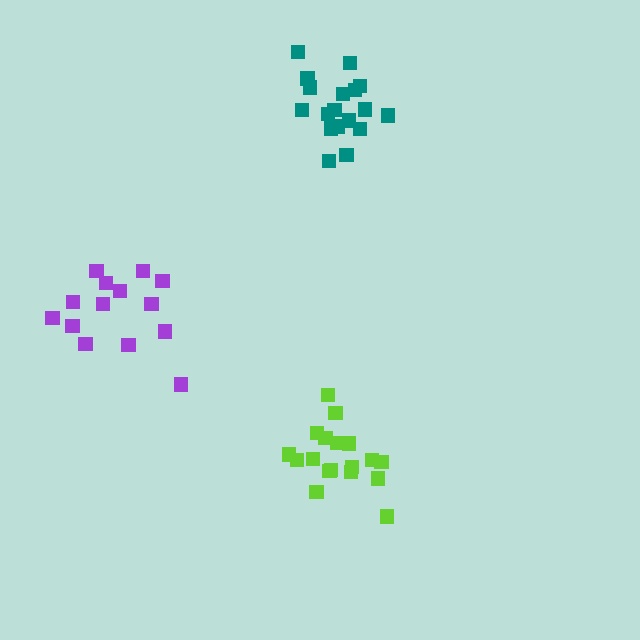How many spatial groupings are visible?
There are 3 spatial groupings.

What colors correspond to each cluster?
The clusters are colored: lime, purple, teal.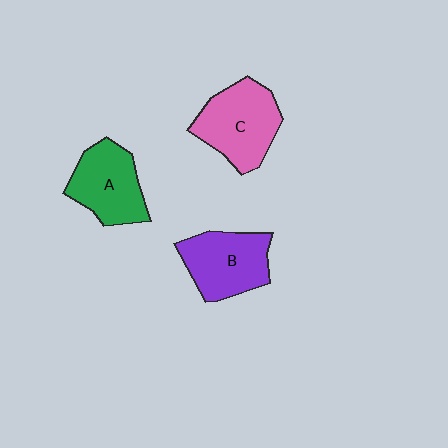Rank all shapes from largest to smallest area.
From largest to smallest: C (pink), B (purple), A (green).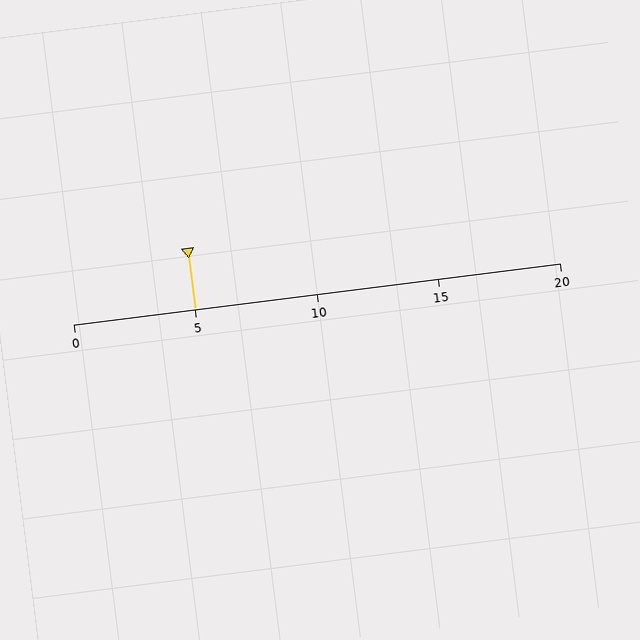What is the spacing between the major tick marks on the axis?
The major ticks are spaced 5 apart.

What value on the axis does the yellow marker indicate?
The marker indicates approximately 5.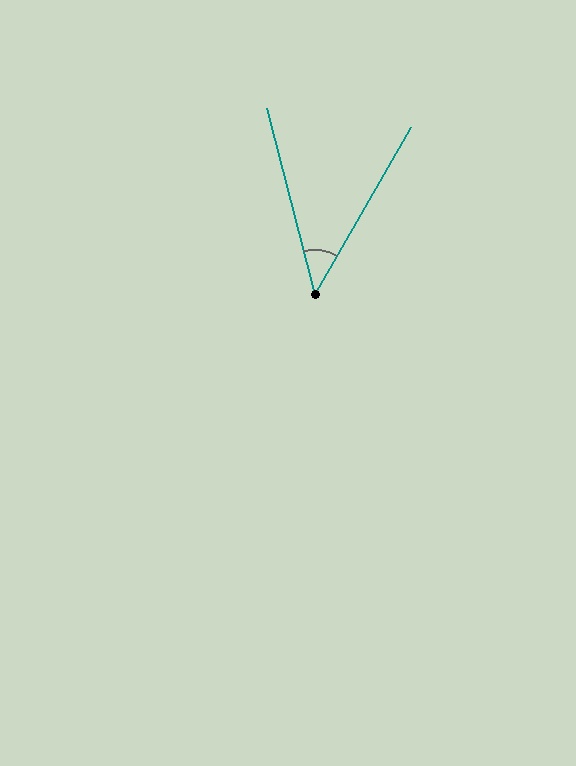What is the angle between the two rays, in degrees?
Approximately 44 degrees.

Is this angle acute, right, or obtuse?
It is acute.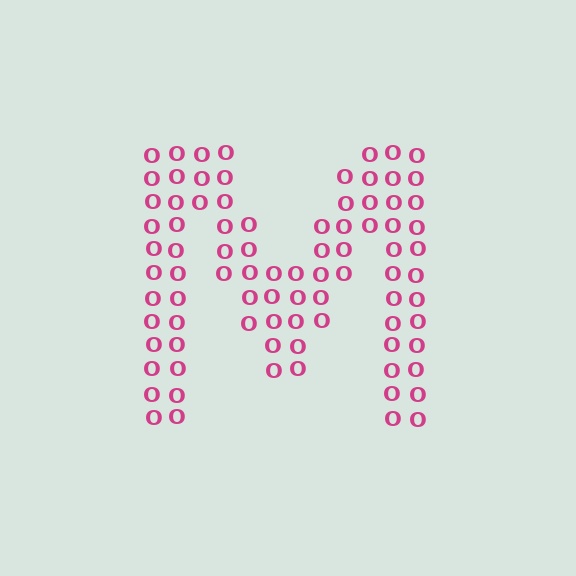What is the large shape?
The large shape is the letter M.